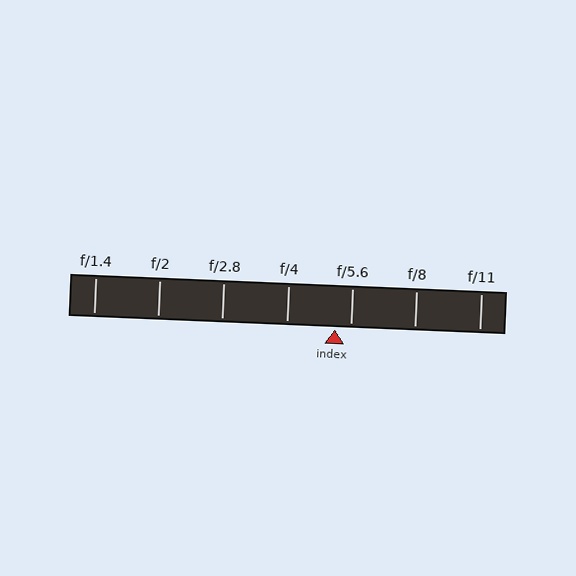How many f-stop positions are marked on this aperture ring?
There are 7 f-stop positions marked.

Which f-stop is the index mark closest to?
The index mark is closest to f/5.6.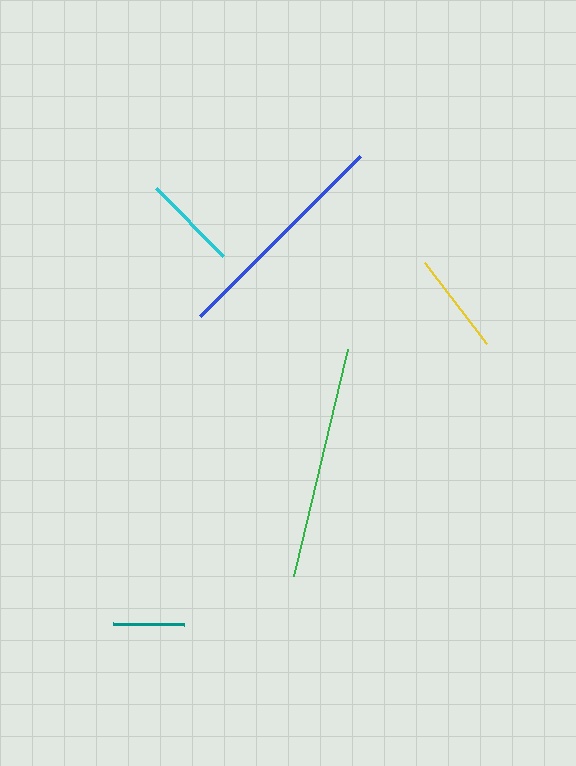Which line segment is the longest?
The green line is the longest at approximately 233 pixels.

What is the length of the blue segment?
The blue segment is approximately 227 pixels long.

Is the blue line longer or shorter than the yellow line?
The blue line is longer than the yellow line.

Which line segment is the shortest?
The teal line is the shortest at approximately 71 pixels.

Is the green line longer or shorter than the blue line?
The green line is longer than the blue line.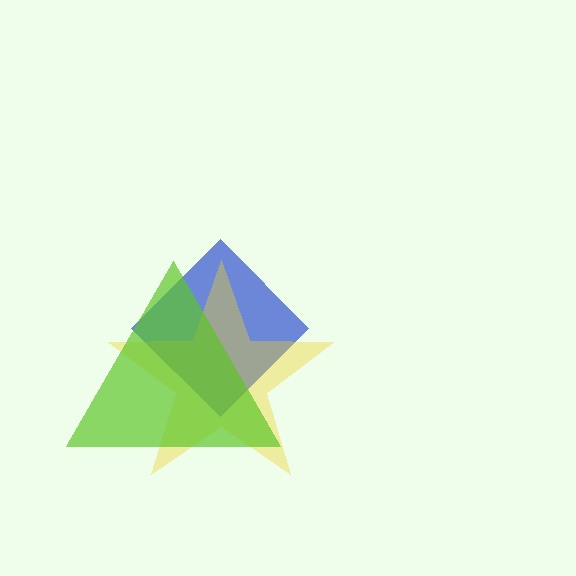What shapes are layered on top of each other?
The layered shapes are: a blue diamond, a yellow star, a lime triangle.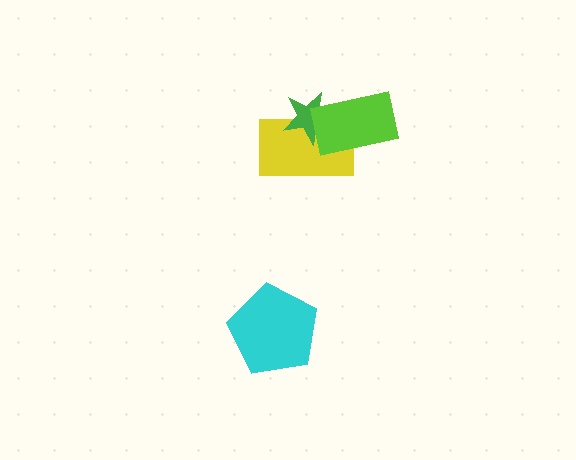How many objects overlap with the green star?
2 objects overlap with the green star.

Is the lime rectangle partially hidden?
No, no other shape covers it.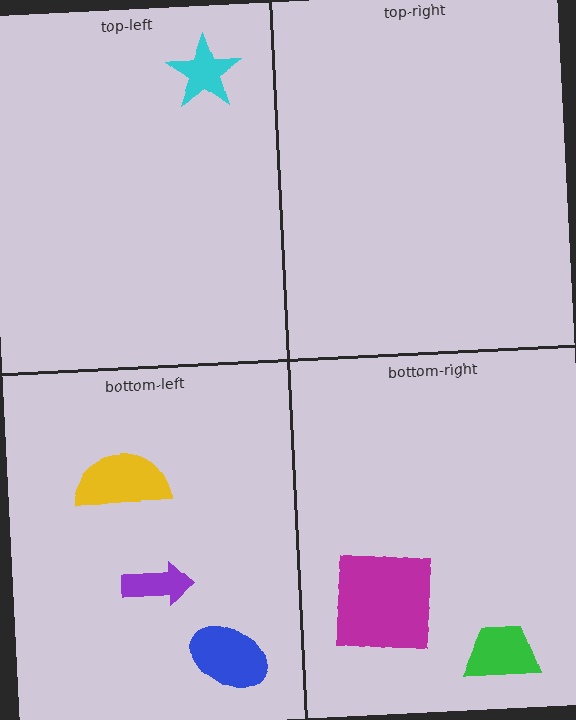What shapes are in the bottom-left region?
The blue ellipse, the yellow semicircle, the purple arrow.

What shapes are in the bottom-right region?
The green trapezoid, the magenta square.